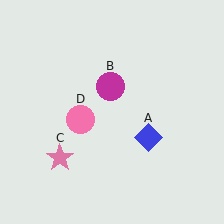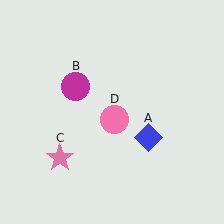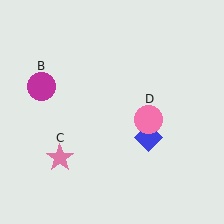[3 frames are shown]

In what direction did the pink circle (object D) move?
The pink circle (object D) moved right.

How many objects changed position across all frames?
2 objects changed position: magenta circle (object B), pink circle (object D).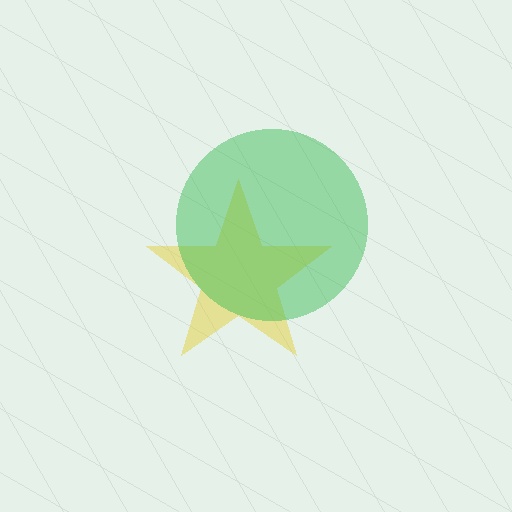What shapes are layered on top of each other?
The layered shapes are: a yellow star, a green circle.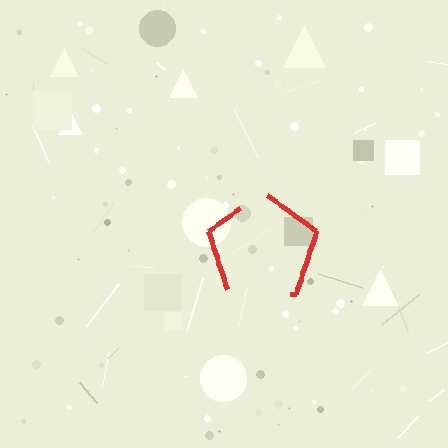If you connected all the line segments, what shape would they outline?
They would outline a pentagon.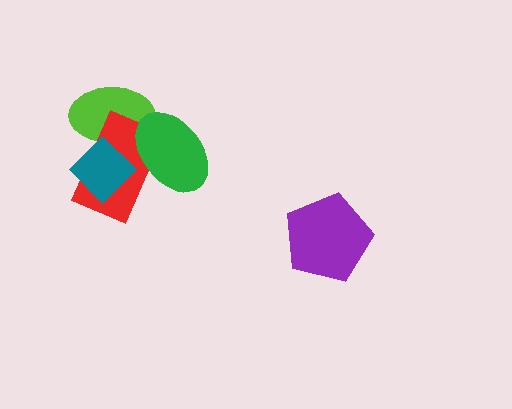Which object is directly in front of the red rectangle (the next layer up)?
The teal diamond is directly in front of the red rectangle.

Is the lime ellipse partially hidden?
Yes, it is partially covered by another shape.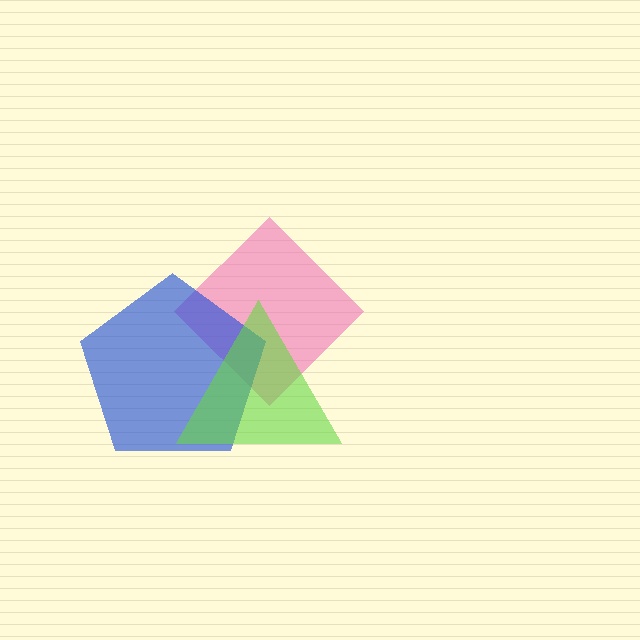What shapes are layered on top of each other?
The layered shapes are: a pink diamond, a blue pentagon, a lime triangle.